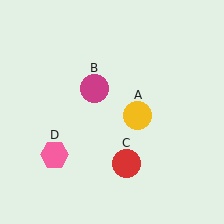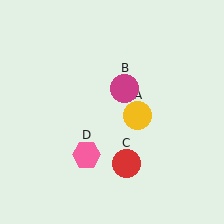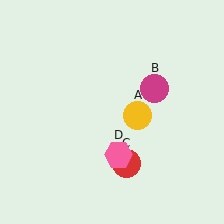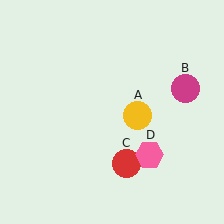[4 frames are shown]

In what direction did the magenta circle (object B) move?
The magenta circle (object B) moved right.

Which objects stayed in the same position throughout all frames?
Yellow circle (object A) and red circle (object C) remained stationary.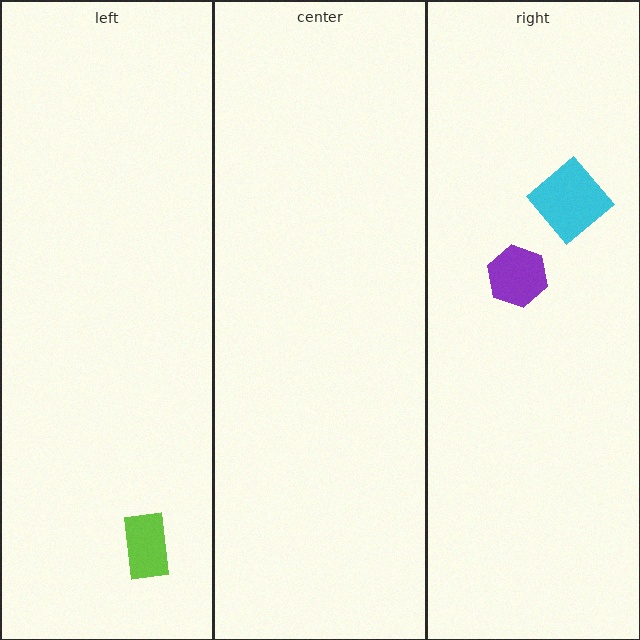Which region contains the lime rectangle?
The left region.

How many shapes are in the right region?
2.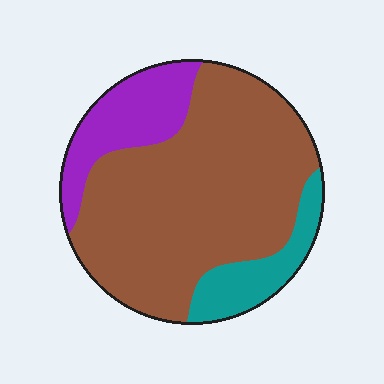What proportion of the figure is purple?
Purple takes up less than a quarter of the figure.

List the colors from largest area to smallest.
From largest to smallest: brown, purple, teal.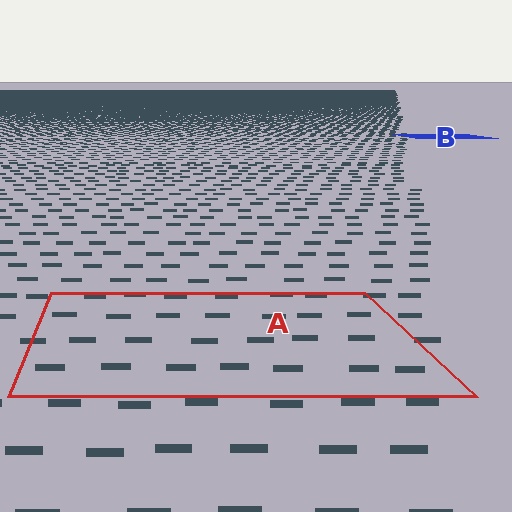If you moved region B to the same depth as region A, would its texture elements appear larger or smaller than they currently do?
They would appear larger. At a closer depth, the same texture elements are projected at a bigger on-screen size.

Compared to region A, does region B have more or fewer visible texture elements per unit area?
Region B has more texture elements per unit area — they are packed more densely because it is farther away.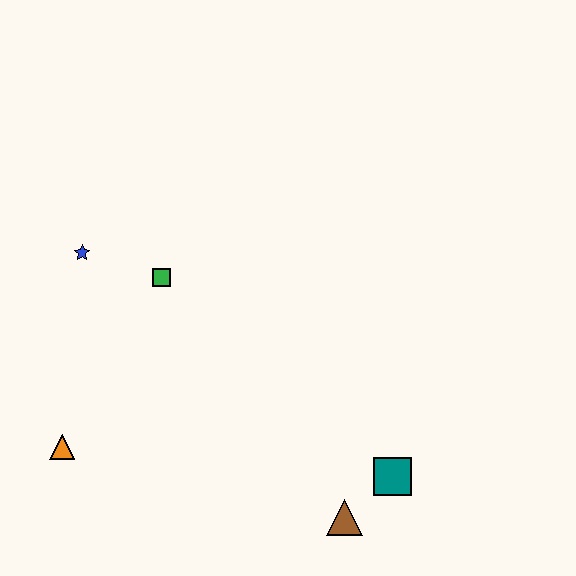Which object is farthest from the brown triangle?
The blue star is farthest from the brown triangle.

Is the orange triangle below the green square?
Yes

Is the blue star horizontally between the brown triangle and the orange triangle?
Yes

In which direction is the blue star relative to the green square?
The blue star is to the left of the green square.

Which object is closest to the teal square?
The brown triangle is closest to the teal square.